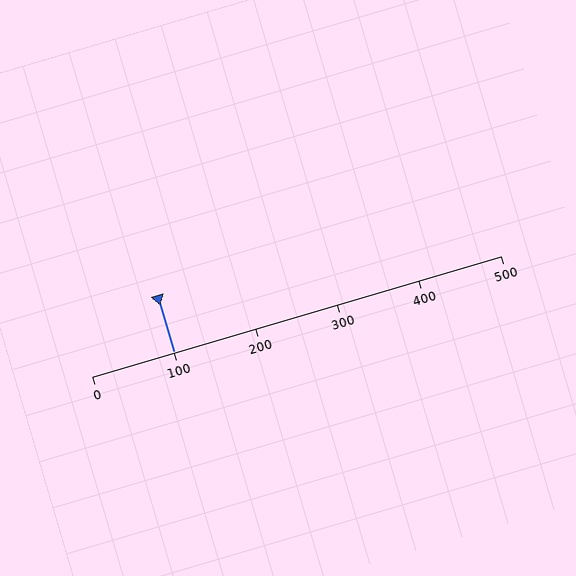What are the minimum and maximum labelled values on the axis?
The axis runs from 0 to 500.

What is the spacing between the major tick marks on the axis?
The major ticks are spaced 100 apart.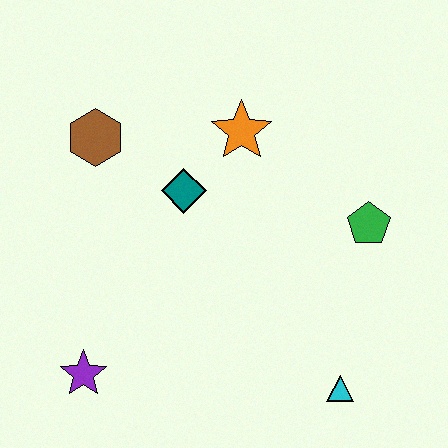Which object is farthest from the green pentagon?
The purple star is farthest from the green pentagon.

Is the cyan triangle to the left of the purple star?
No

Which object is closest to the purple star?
The teal diamond is closest to the purple star.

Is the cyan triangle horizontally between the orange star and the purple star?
No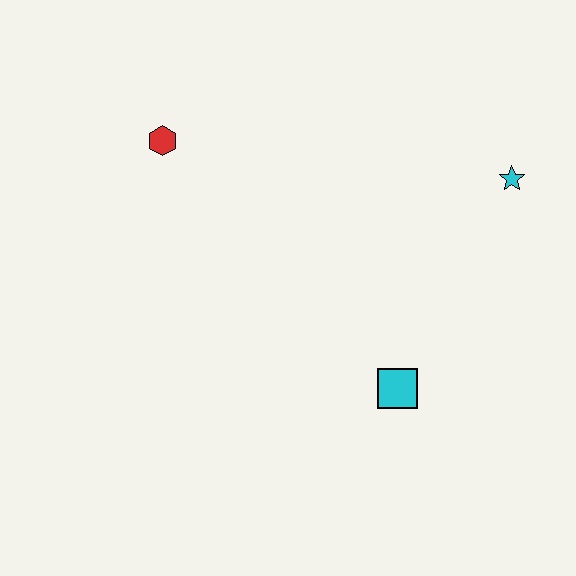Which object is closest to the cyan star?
The cyan square is closest to the cyan star.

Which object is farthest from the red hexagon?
The cyan star is farthest from the red hexagon.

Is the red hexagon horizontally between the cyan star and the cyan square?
No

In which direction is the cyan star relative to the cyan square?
The cyan star is above the cyan square.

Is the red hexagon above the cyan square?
Yes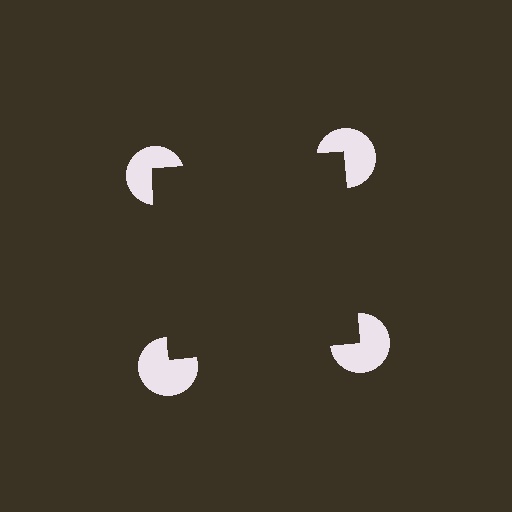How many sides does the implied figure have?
4 sides.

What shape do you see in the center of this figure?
An illusory square — its edges are inferred from the aligned wedge cuts in the pac-man discs, not physically drawn.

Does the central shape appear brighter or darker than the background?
It typically appears slightly darker than the background, even though no actual brightness change is drawn.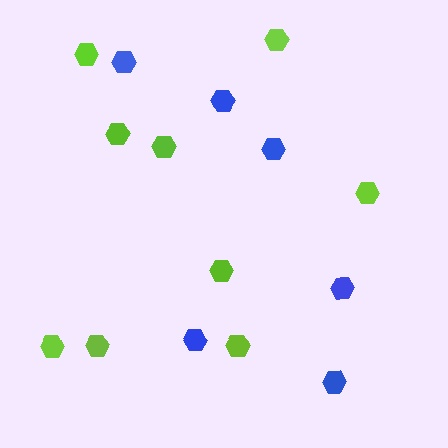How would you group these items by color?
There are 2 groups: one group of blue hexagons (6) and one group of lime hexagons (9).